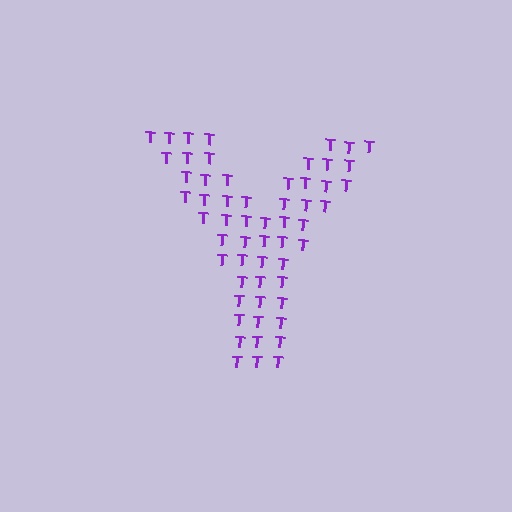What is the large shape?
The large shape is the letter Y.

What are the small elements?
The small elements are letter T's.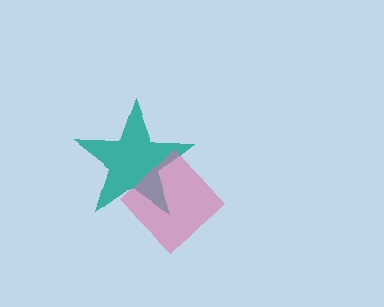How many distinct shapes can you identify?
There are 2 distinct shapes: a teal star, a pink diamond.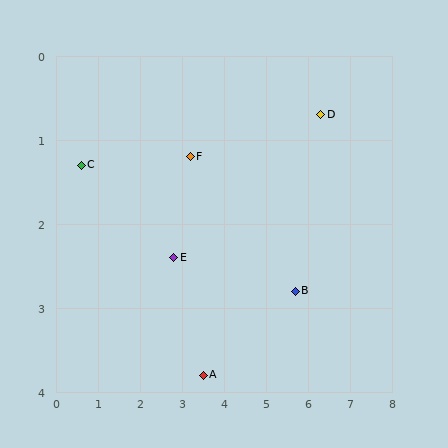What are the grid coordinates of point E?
Point E is at approximately (2.8, 2.4).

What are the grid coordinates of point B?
Point B is at approximately (5.7, 2.8).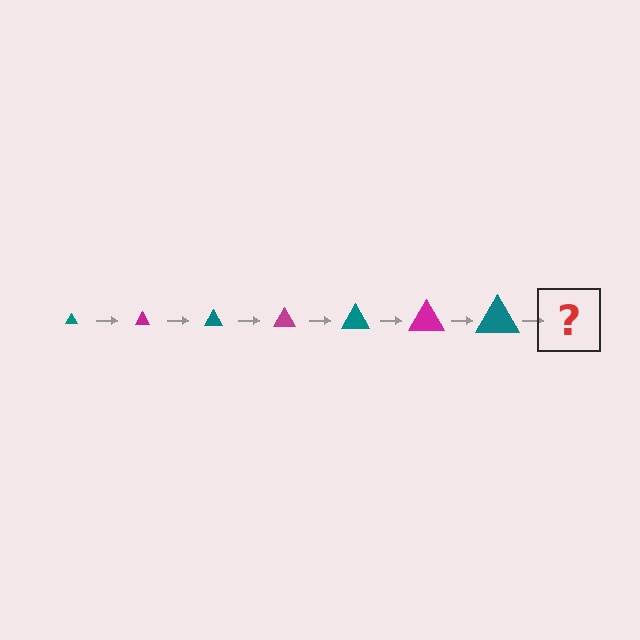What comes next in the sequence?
The next element should be a magenta triangle, larger than the previous one.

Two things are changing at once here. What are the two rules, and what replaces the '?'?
The two rules are that the triangle grows larger each step and the color cycles through teal and magenta. The '?' should be a magenta triangle, larger than the previous one.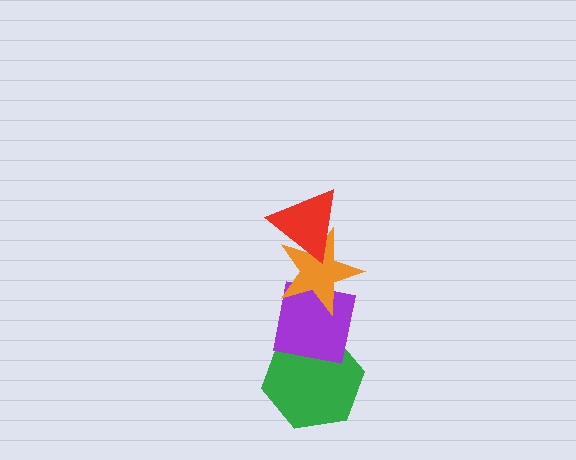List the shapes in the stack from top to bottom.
From top to bottom: the red triangle, the orange star, the purple square, the green hexagon.